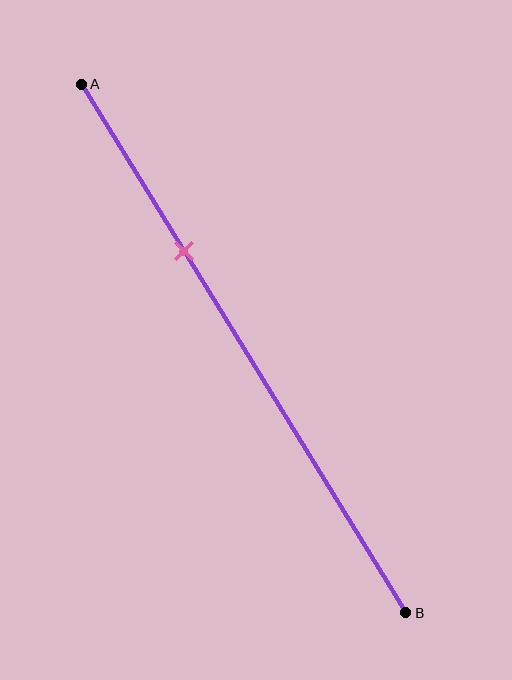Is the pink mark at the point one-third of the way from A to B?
Yes, the mark is approximately at the one-third point.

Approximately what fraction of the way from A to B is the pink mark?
The pink mark is approximately 30% of the way from A to B.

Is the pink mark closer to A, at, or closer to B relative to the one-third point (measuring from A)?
The pink mark is approximately at the one-third point of segment AB.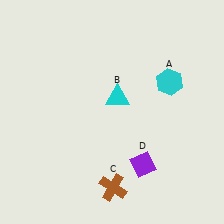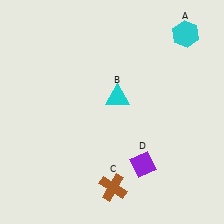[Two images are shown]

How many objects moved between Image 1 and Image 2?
1 object moved between the two images.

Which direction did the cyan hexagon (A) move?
The cyan hexagon (A) moved up.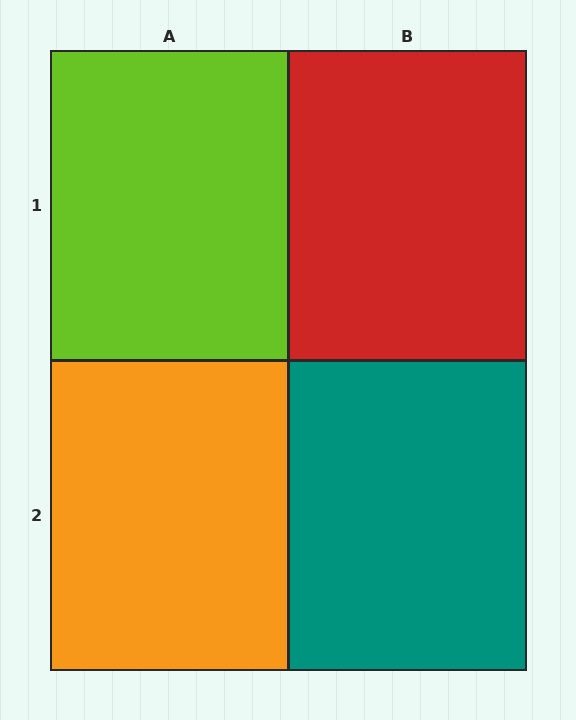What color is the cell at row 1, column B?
Red.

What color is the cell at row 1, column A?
Lime.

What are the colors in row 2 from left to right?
Orange, teal.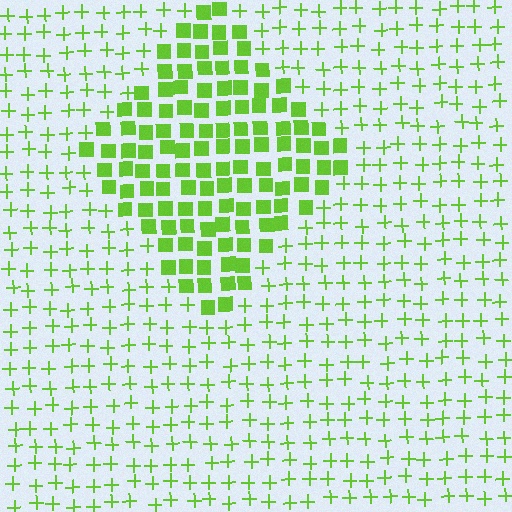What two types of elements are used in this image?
The image uses squares inside the diamond region and plus signs outside it.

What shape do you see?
I see a diamond.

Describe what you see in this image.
The image is filled with small lime elements arranged in a uniform grid. A diamond-shaped region contains squares, while the surrounding area contains plus signs. The boundary is defined purely by the change in element shape.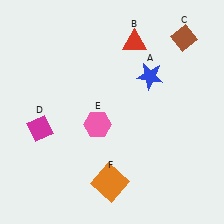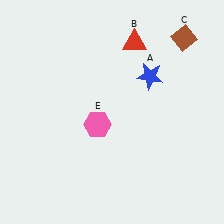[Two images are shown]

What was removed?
The orange square (F), the magenta diamond (D) were removed in Image 2.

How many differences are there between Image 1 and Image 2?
There are 2 differences between the two images.